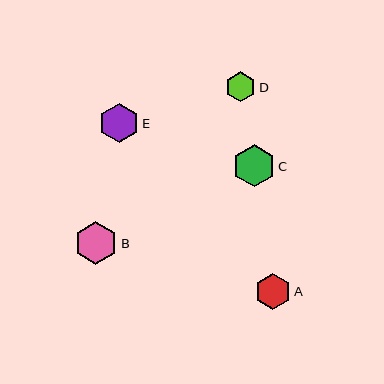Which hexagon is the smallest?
Hexagon D is the smallest with a size of approximately 30 pixels.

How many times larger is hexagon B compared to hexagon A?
Hexagon B is approximately 1.2 times the size of hexagon A.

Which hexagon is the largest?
Hexagon B is the largest with a size of approximately 43 pixels.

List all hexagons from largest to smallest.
From largest to smallest: B, C, E, A, D.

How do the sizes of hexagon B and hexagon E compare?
Hexagon B and hexagon E are approximately the same size.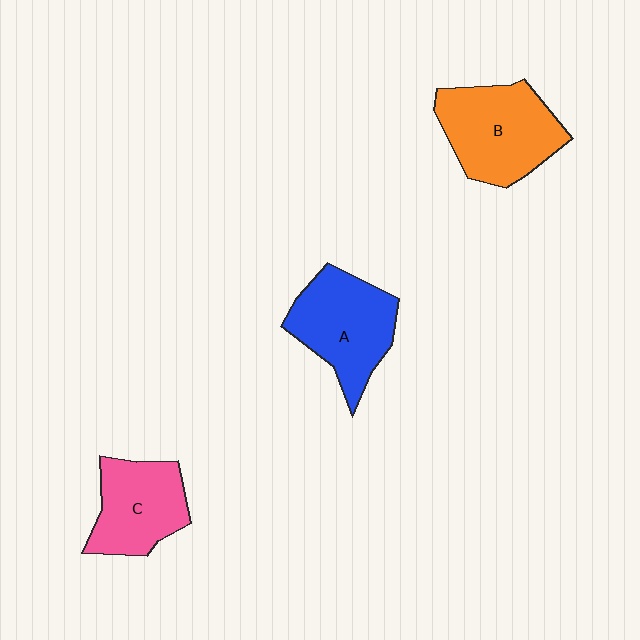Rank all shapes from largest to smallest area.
From largest to smallest: B (orange), A (blue), C (pink).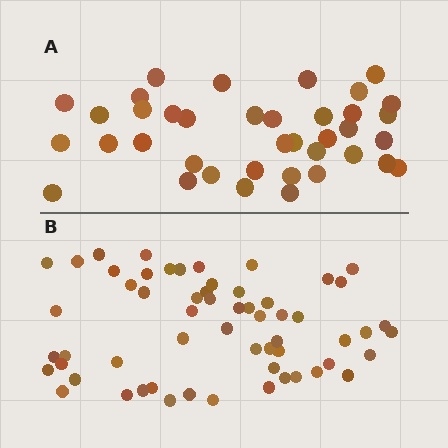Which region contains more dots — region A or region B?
Region B (the bottom region) has more dots.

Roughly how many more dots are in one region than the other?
Region B has approximately 20 more dots than region A.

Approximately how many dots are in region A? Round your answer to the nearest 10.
About 40 dots. (The exact count is 38, which rounds to 40.)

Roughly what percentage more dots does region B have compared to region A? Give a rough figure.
About 55% more.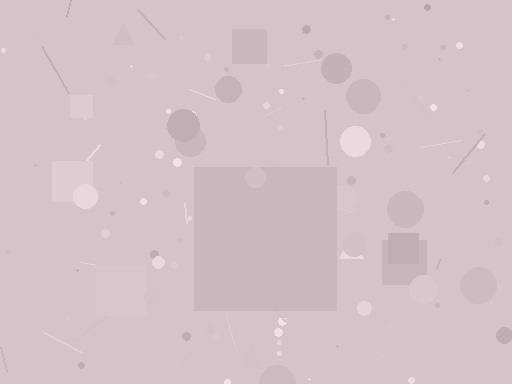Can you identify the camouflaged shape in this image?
The camouflaged shape is a square.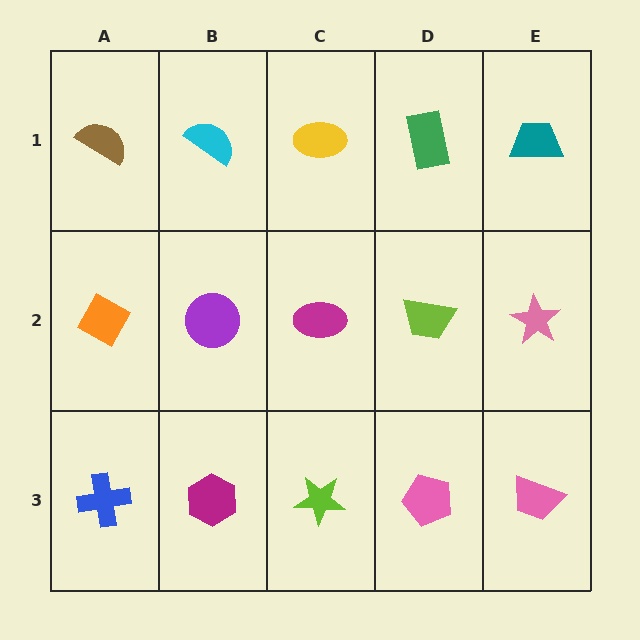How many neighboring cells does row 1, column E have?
2.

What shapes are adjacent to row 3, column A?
An orange diamond (row 2, column A), a magenta hexagon (row 3, column B).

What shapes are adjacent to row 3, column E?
A pink star (row 2, column E), a pink pentagon (row 3, column D).